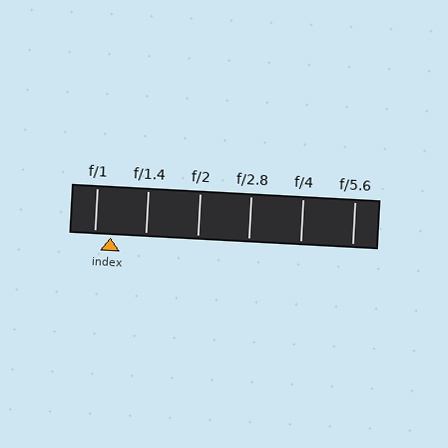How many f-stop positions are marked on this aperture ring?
There are 6 f-stop positions marked.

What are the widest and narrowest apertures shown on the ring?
The widest aperture shown is f/1 and the narrowest is f/5.6.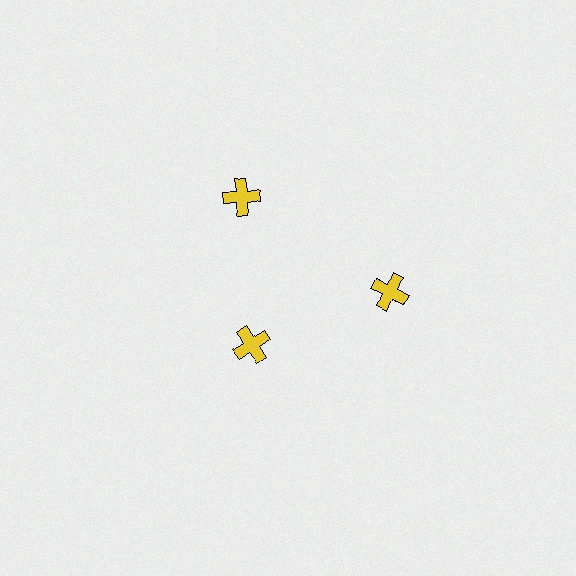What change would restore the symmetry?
The symmetry would be restored by moving it outward, back onto the ring so that all 3 crosses sit at equal angles and equal distance from the center.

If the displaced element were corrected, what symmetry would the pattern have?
It would have 3-fold rotational symmetry — the pattern would map onto itself every 120 degrees.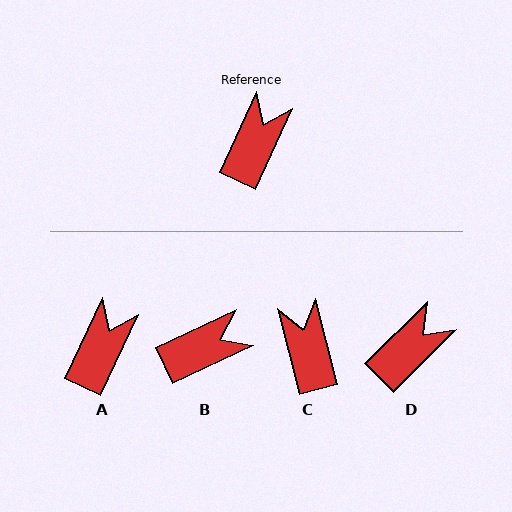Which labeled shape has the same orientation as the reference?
A.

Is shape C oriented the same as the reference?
No, it is off by about 40 degrees.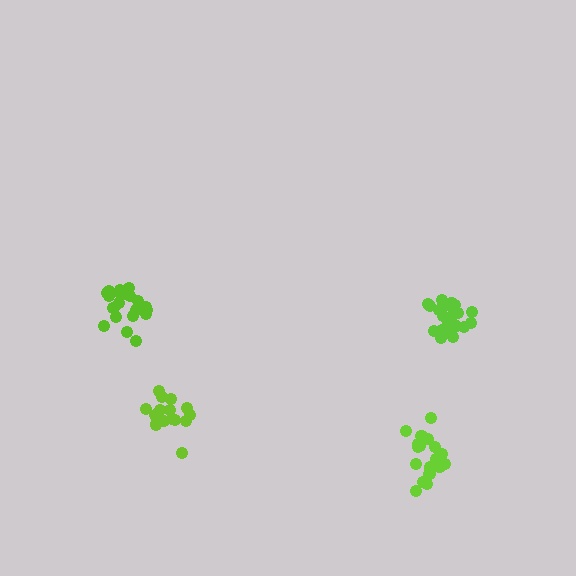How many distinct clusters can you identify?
There are 4 distinct clusters.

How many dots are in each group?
Group 1: 15 dots, Group 2: 20 dots, Group 3: 20 dots, Group 4: 21 dots (76 total).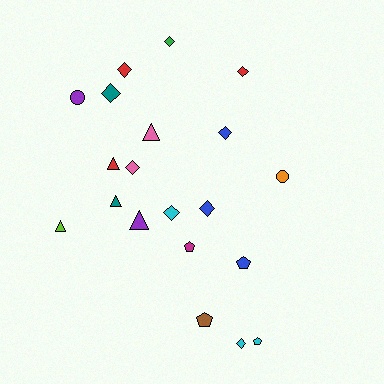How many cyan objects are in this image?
There are 3 cyan objects.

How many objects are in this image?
There are 20 objects.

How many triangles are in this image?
There are 5 triangles.